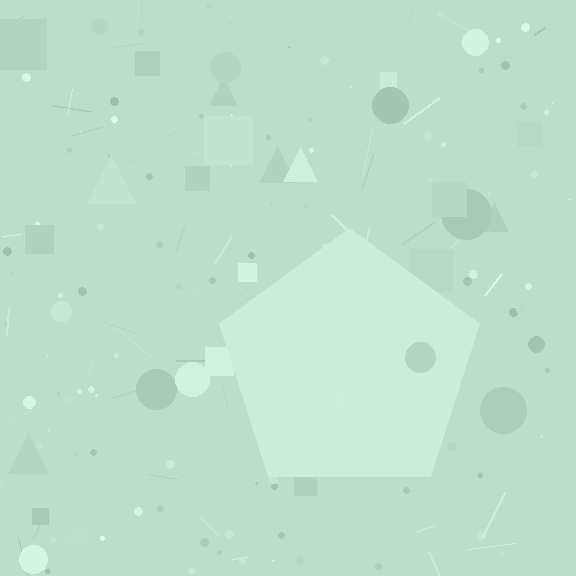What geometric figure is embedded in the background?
A pentagon is embedded in the background.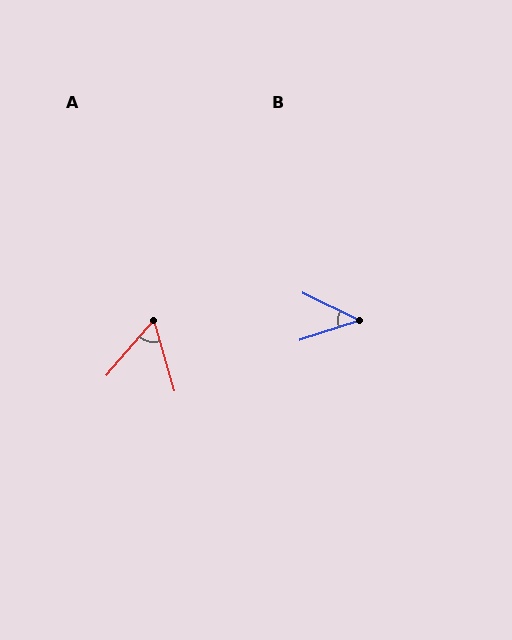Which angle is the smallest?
B, at approximately 44 degrees.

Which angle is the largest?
A, at approximately 56 degrees.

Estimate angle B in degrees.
Approximately 44 degrees.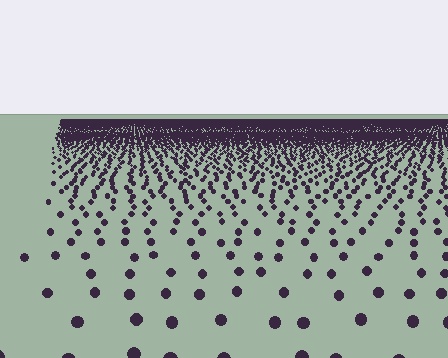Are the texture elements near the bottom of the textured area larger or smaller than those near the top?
Larger. Near the bottom, elements are closer to the viewer and appear at a bigger on-screen size.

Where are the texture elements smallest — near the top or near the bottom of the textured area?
Near the top.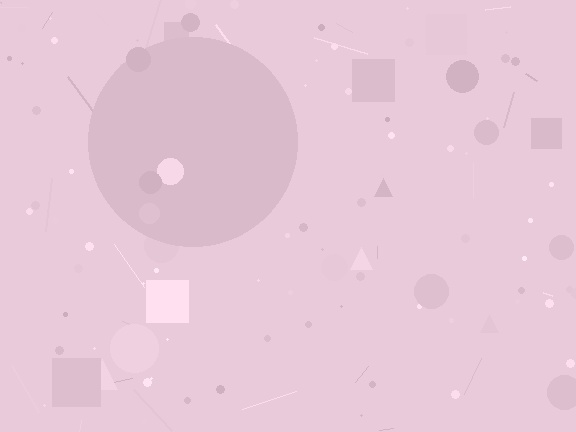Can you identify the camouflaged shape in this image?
The camouflaged shape is a circle.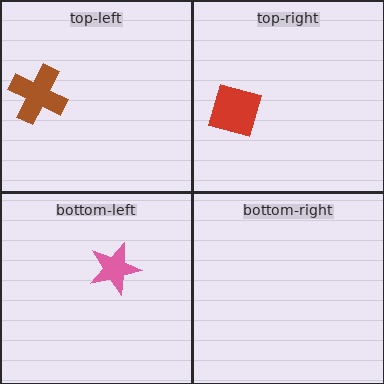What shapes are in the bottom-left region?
The pink star.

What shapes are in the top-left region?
The brown cross.